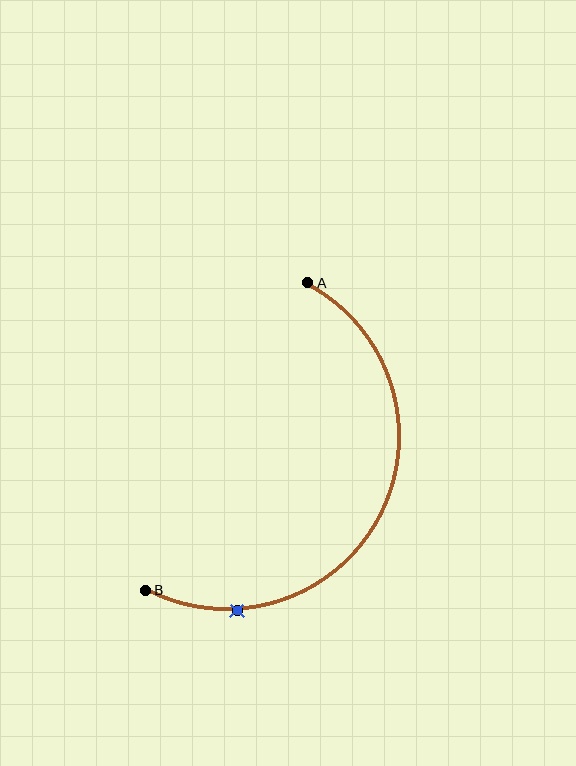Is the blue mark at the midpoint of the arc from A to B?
No. The blue mark lies on the arc but is closer to endpoint B. The arc midpoint would be at the point on the curve equidistant along the arc from both A and B.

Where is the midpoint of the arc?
The arc midpoint is the point on the curve farthest from the straight line joining A and B. It sits to the right of that line.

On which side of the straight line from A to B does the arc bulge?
The arc bulges to the right of the straight line connecting A and B.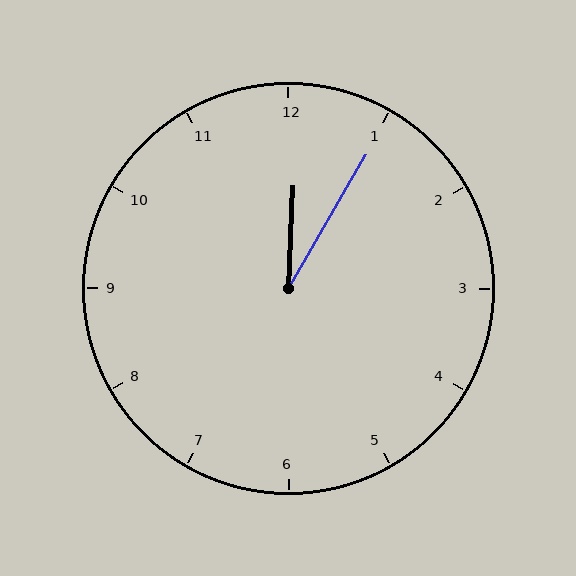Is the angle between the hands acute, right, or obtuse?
It is acute.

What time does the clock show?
12:05.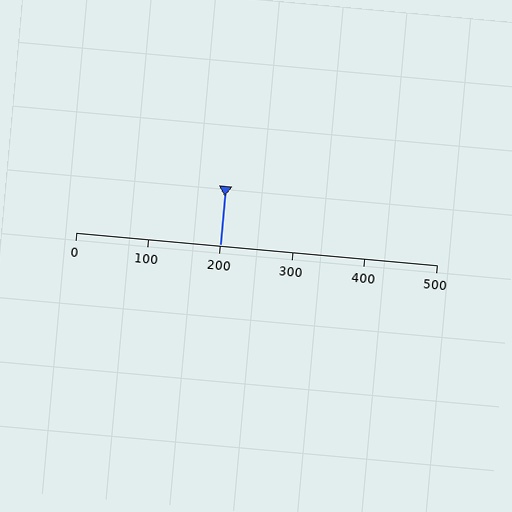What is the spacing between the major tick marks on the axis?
The major ticks are spaced 100 apart.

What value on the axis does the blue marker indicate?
The marker indicates approximately 200.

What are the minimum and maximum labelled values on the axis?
The axis runs from 0 to 500.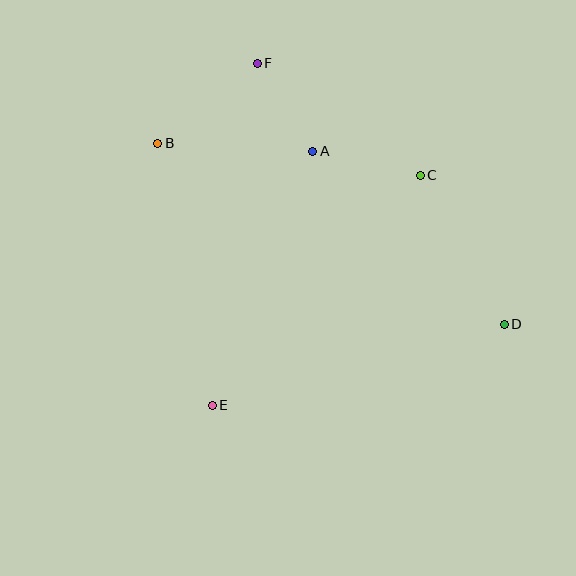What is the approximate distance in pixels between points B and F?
The distance between B and F is approximately 128 pixels.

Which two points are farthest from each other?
Points B and D are farthest from each other.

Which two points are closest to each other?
Points A and F are closest to each other.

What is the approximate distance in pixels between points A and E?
The distance between A and E is approximately 273 pixels.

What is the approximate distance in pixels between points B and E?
The distance between B and E is approximately 267 pixels.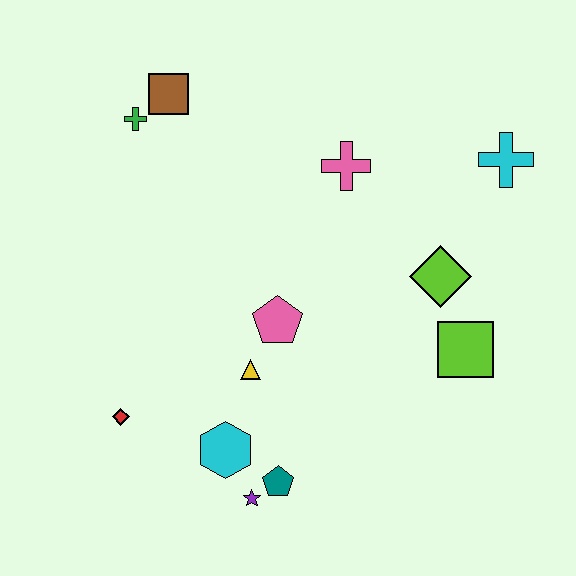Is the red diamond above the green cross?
No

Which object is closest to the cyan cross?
The lime diamond is closest to the cyan cross.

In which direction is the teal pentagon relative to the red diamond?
The teal pentagon is to the right of the red diamond.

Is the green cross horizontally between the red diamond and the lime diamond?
Yes